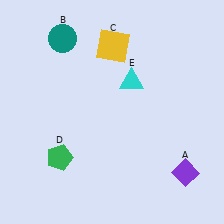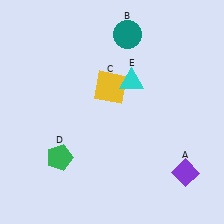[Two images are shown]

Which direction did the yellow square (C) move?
The yellow square (C) moved down.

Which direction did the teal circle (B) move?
The teal circle (B) moved right.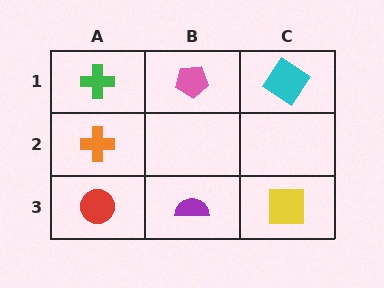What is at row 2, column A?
An orange cross.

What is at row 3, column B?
A purple semicircle.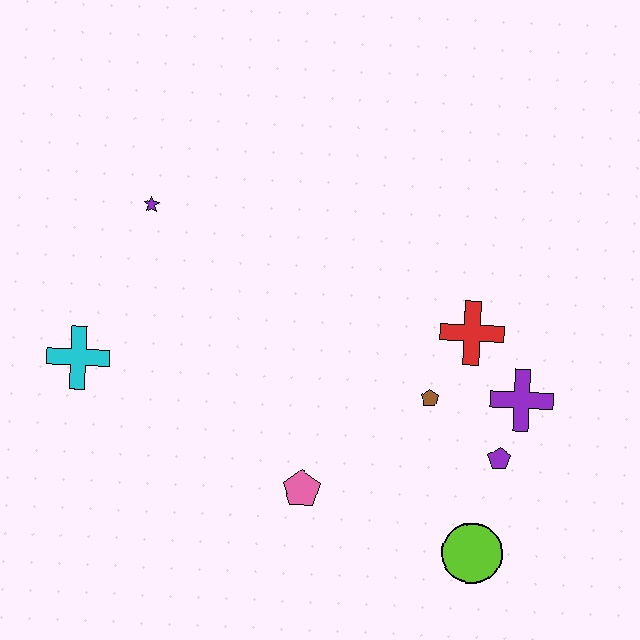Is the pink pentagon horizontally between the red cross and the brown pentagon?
No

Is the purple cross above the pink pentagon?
Yes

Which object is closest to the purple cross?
The purple pentagon is closest to the purple cross.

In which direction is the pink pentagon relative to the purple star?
The pink pentagon is below the purple star.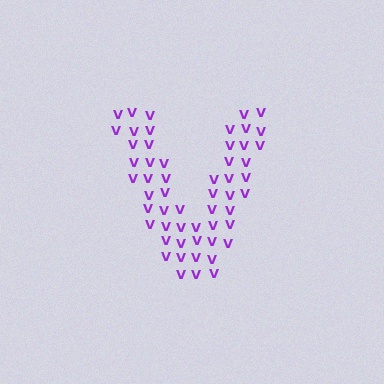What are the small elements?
The small elements are letter V's.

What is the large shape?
The large shape is the letter V.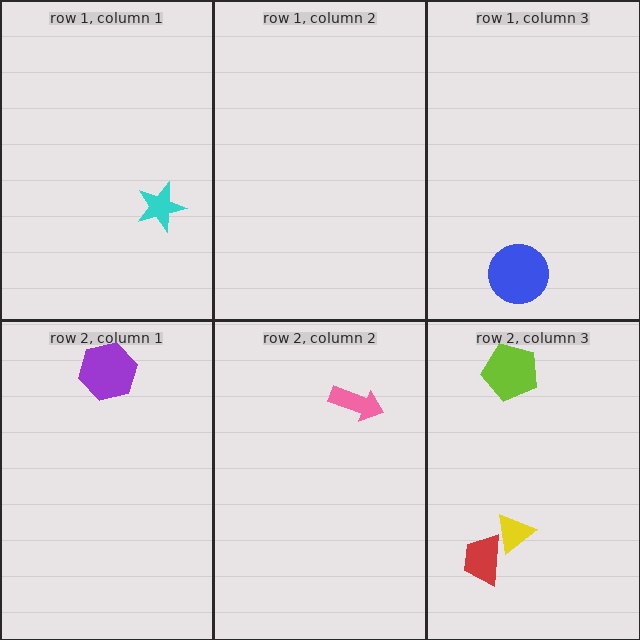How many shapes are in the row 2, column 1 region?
1.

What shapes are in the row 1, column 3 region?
The blue circle.